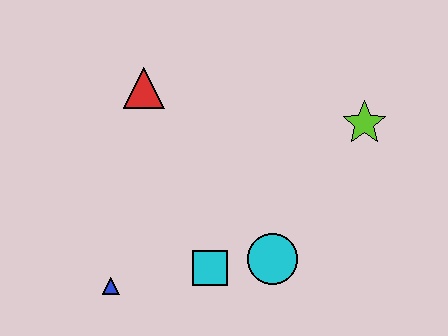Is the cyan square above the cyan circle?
No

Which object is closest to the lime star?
The cyan circle is closest to the lime star.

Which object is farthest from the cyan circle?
The red triangle is farthest from the cyan circle.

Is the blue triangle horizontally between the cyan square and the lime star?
No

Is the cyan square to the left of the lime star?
Yes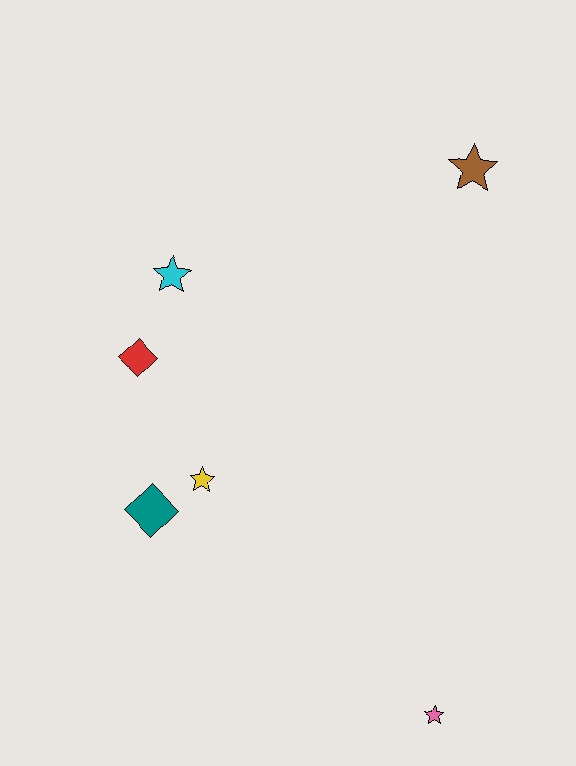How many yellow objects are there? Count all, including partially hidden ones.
There is 1 yellow object.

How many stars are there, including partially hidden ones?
There are 4 stars.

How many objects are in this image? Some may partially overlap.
There are 6 objects.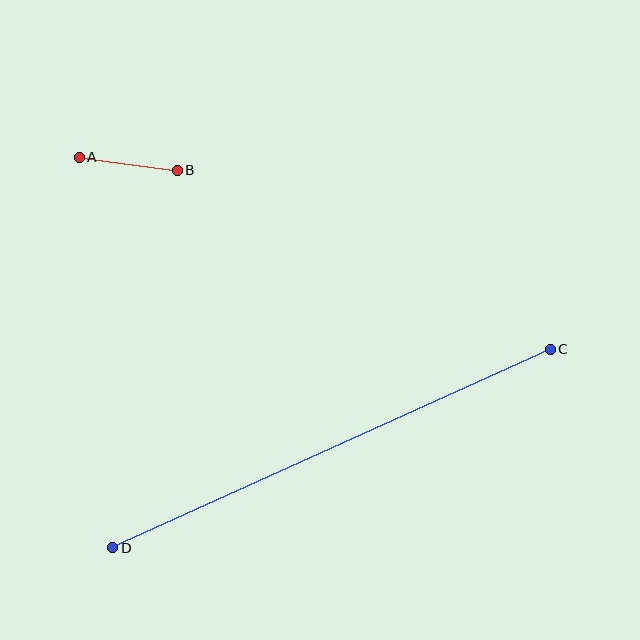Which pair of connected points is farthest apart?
Points C and D are farthest apart.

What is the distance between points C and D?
The distance is approximately 480 pixels.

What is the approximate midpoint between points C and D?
The midpoint is at approximately (331, 449) pixels.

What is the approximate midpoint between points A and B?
The midpoint is at approximately (128, 164) pixels.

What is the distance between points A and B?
The distance is approximately 99 pixels.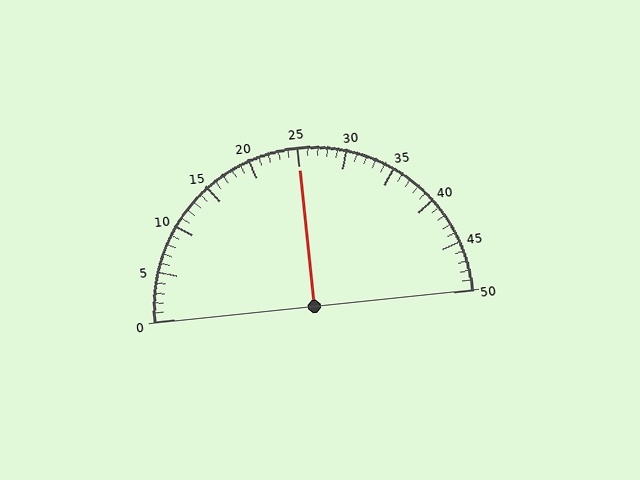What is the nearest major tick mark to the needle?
The nearest major tick mark is 25.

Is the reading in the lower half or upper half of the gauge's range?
The reading is in the upper half of the range (0 to 50).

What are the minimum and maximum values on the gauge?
The gauge ranges from 0 to 50.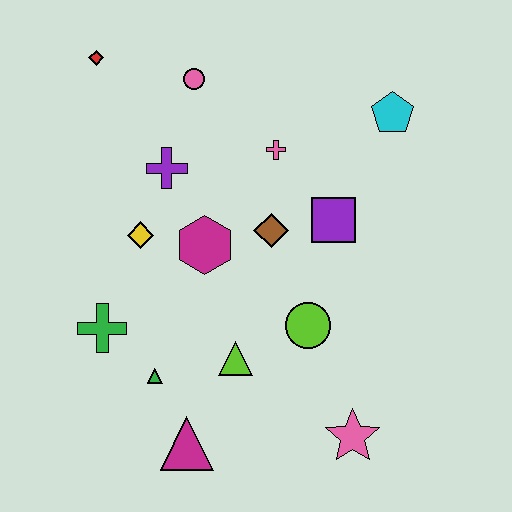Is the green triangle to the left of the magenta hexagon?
Yes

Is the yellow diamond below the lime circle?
No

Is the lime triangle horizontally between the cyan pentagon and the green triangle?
Yes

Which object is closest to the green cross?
The green triangle is closest to the green cross.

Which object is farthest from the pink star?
The red diamond is farthest from the pink star.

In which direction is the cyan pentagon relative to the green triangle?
The cyan pentagon is above the green triangle.